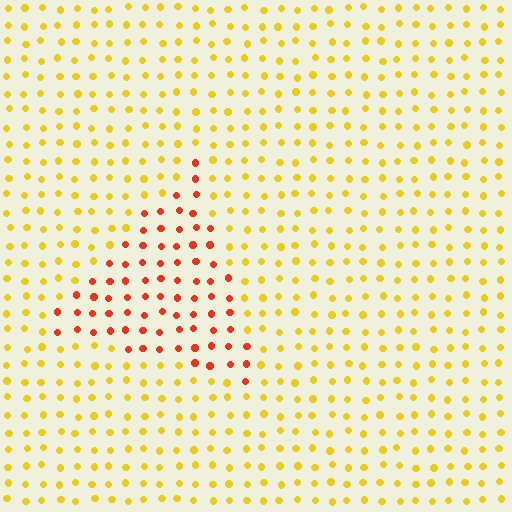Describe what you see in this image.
The image is filled with small yellow elements in a uniform arrangement. A triangle-shaped region is visible where the elements are tinted to a slightly different hue, forming a subtle color boundary.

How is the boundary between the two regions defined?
The boundary is defined purely by a slight shift in hue (about 44 degrees). Spacing, size, and orientation are identical on both sides.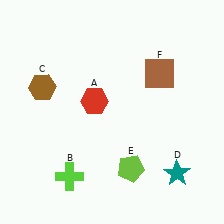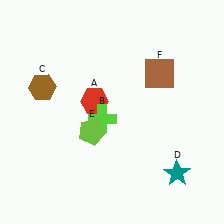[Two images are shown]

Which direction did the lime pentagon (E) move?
The lime pentagon (E) moved left.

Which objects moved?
The objects that moved are: the lime cross (B), the lime pentagon (E).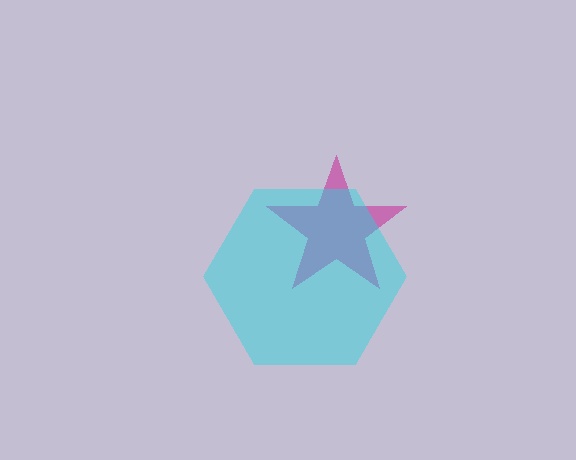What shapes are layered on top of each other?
The layered shapes are: a magenta star, a cyan hexagon.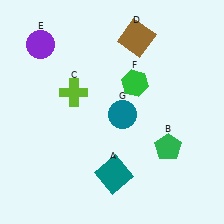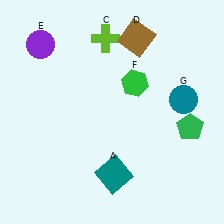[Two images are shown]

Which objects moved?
The objects that moved are: the green pentagon (B), the lime cross (C), the teal circle (G).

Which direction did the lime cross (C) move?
The lime cross (C) moved up.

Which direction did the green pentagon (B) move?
The green pentagon (B) moved right.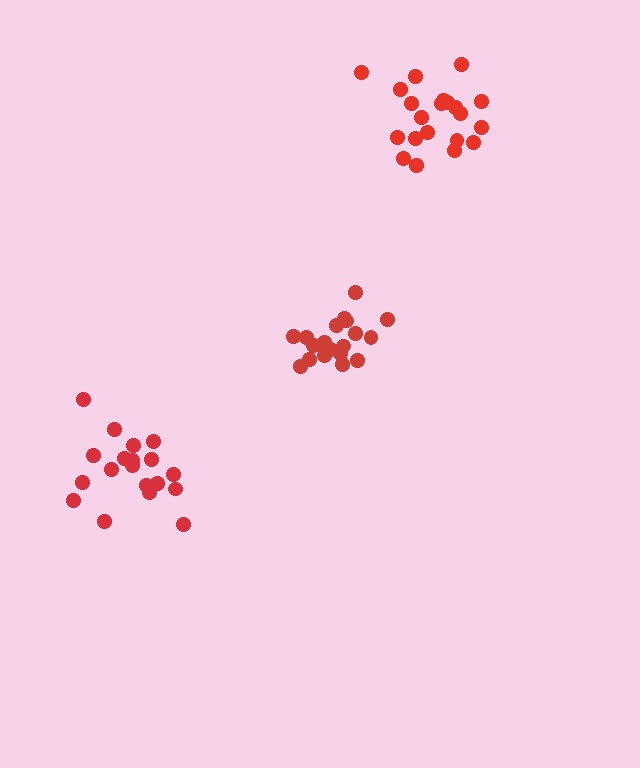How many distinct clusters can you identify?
There are 3 distinct clusters.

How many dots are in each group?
Group 1: 21 dots, Group 2: 19 dots, Group 3: 19 dots (59 total).